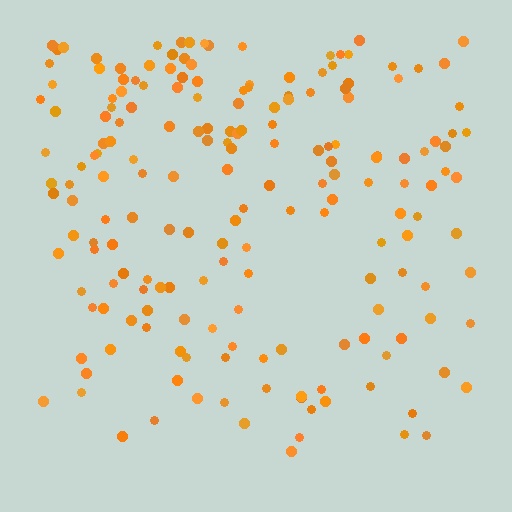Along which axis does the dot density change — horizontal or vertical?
Vertical.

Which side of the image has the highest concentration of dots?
The top.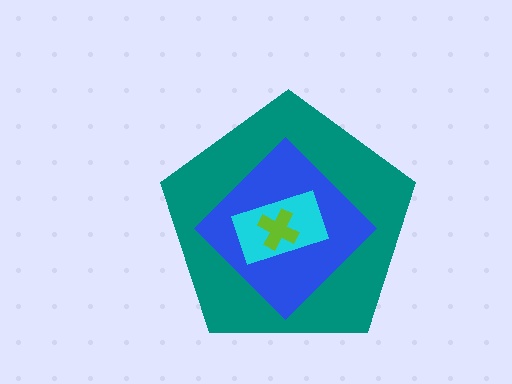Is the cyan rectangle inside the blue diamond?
Yes.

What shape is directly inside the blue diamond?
The cyan rectangle.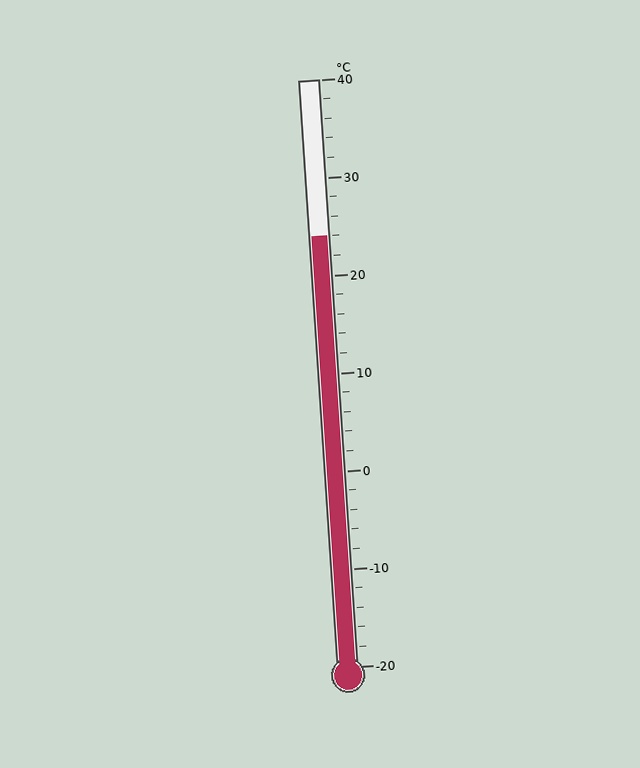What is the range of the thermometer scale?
The thermometer scale ranges from -20°C to 40°C.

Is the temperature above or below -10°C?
The temperature is above -10°C.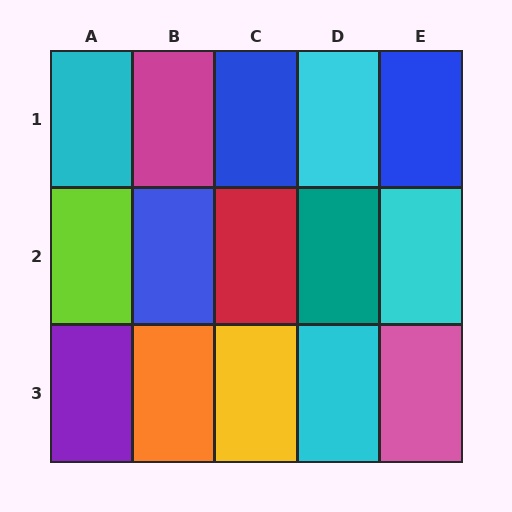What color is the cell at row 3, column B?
Orange.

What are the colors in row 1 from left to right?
Cyan, magenta, blue, cyan, blue.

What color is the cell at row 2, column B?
Blue.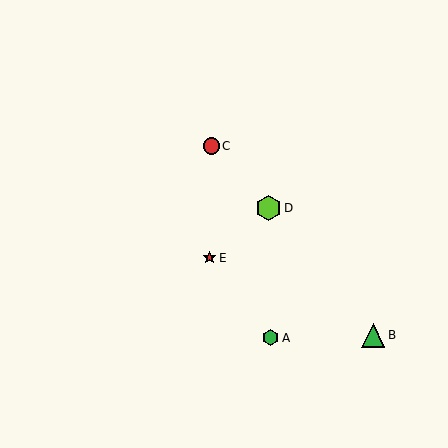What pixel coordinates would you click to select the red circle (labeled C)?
Click at (211, 146) to select the red circle C.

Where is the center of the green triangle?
The center of the green triangle is at (373, 335).